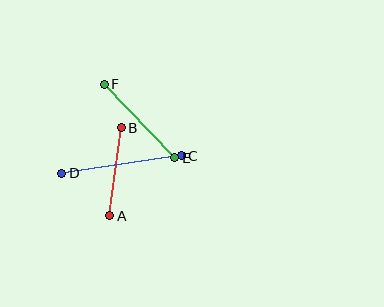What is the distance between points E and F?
The distance is approximately 102 pixels.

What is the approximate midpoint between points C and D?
The midpoint is at approximately (121, 164) pixels.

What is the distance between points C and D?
The distance is approximately 121 pixels.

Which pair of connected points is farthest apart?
Points C and D are farthest apart.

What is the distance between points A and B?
The distance is approximately 89 pixels.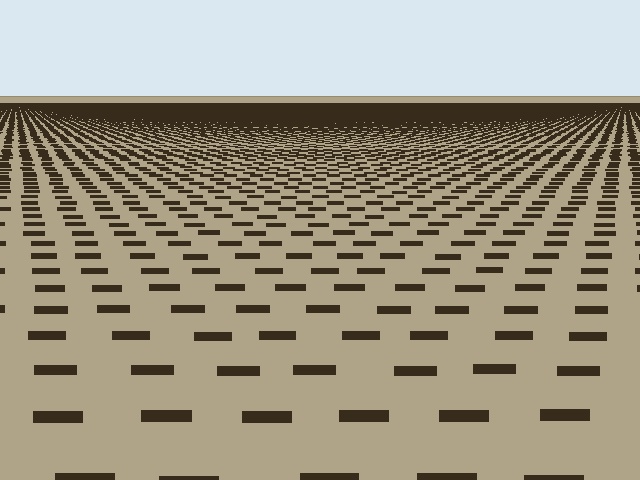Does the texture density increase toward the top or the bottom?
Density increases toward the top.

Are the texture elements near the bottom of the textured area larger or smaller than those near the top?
Larger. Near the bottom, elements are closer to the viewer and appear at a bigger on-screen size.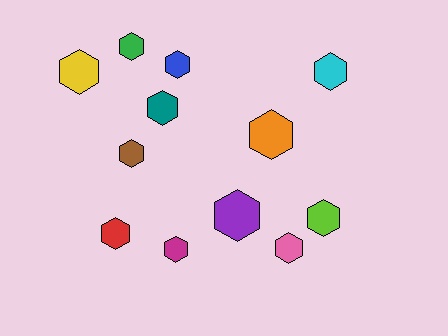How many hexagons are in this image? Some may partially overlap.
There are 12 hexagons.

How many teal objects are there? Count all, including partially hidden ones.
There is 1 teal object.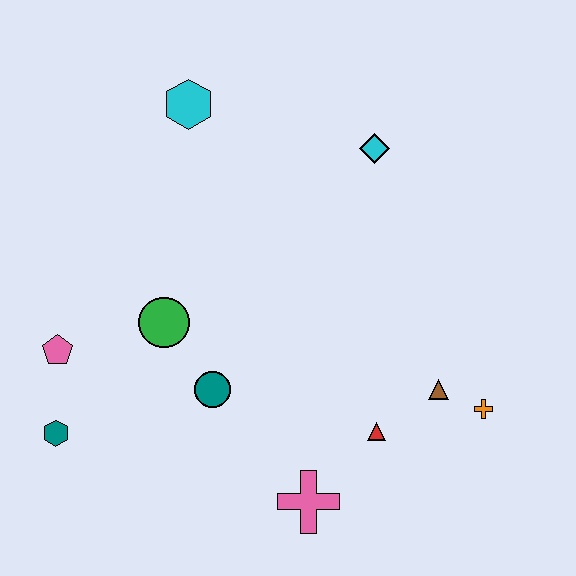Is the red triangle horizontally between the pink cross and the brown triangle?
Yes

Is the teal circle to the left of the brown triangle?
Yes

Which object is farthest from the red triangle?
The cyan hexagon is farthest from the red triangle.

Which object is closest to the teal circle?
The green circle is closest to the teal circle.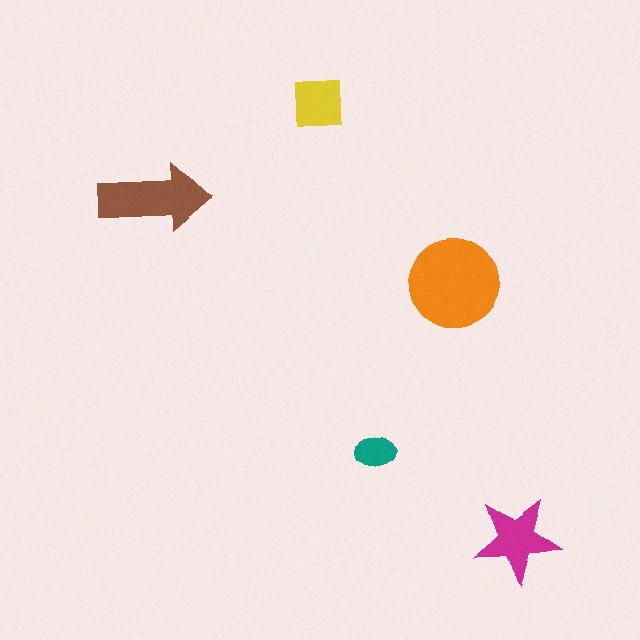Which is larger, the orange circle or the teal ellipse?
The orange circle.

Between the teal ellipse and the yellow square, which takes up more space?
The yellow square.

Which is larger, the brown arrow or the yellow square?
The brown arrow.